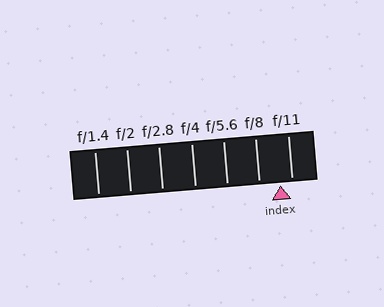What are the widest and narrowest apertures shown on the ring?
The widest aperture shown is f/1.4 and the narrowest is f/11.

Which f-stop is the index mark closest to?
The index mark is closest to f/11.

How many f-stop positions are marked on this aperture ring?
There are 7 f-stop positions marked.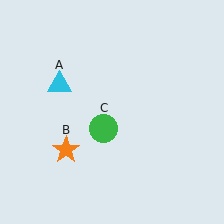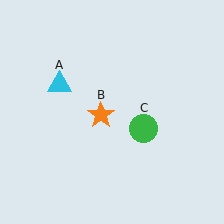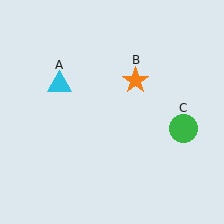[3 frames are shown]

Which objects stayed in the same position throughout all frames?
Cyan triangle (object A) remained stationary.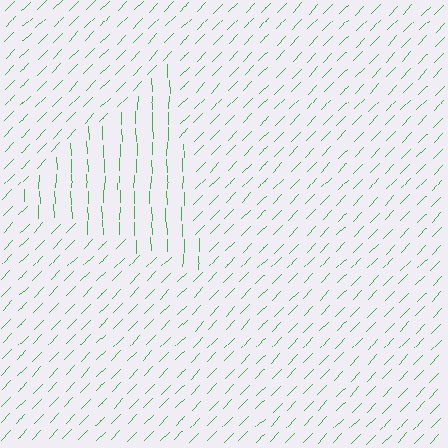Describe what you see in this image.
The image is filled with small green line segments. A triangle region in the image has lines oriented differently from the surrounding lines, creating a visible texture boundary.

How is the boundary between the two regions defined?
The boundary is defined purely by a change in line orientation (approximately 45 degrees difference). All lines are the same color and thickness.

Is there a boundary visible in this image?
Yes, there is a texture boundary formed by a change in line orientation.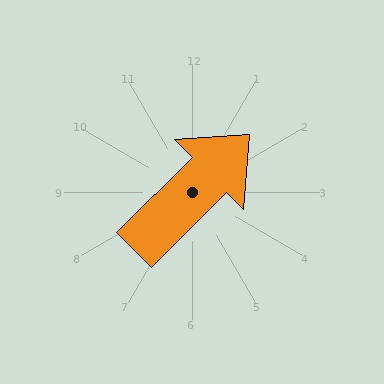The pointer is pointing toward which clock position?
Roughly 2 o'clock.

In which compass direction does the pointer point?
Northeast.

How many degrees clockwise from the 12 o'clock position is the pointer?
Approximately 45 degrees.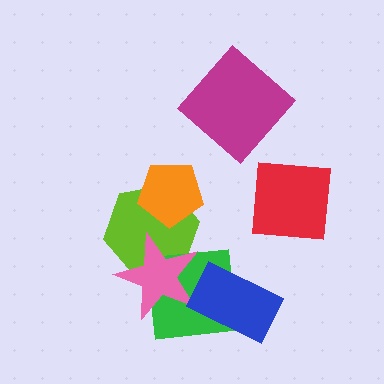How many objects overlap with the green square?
3 objects overlap with the green square.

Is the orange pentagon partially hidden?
No, no other shape covers it.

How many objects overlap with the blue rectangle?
1 object overlaps with the blue rectangle.